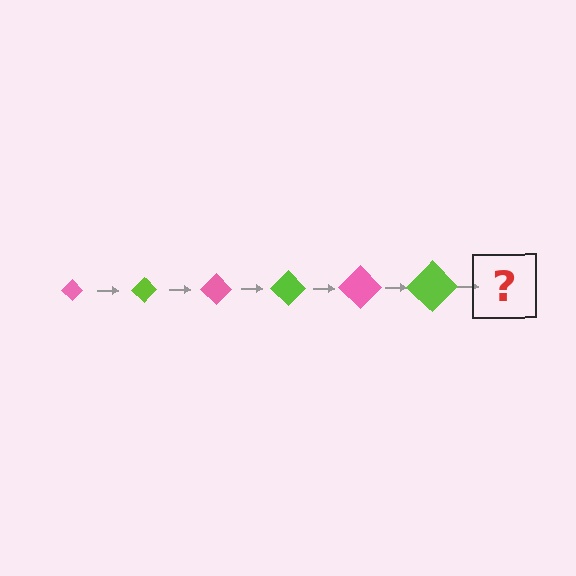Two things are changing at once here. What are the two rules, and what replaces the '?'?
The two rules are that the diamond grows larger each step and the color cycles through pink and lime. The '?' should be a pink diamond, larger than the previous one.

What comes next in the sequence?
The next element should be a pink diamond, larger than the previous one.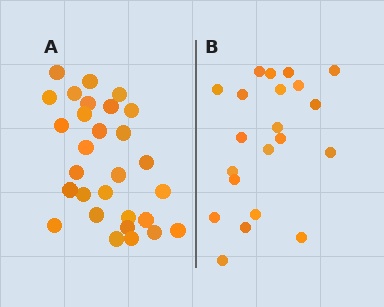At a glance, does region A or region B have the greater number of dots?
Region A (the left region) has more dots.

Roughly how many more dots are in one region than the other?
Region A has roughly 8 or so more dots than region B.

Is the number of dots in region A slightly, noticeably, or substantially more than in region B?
Region A has noticeably more, but not dramatically so. The ratio is roughly 1.4 to 1.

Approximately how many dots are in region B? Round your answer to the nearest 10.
About 20 dots. (The exact count is 21, which rounds to 20.)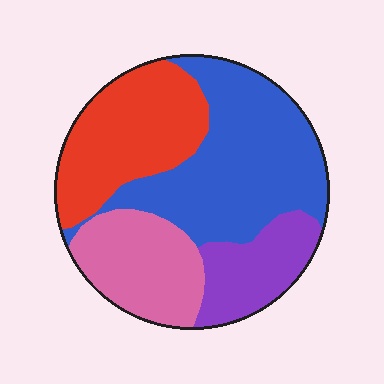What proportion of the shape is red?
Red takes up about one quarter (1/4) of the shape.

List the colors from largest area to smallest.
From largest to smallest: blue, red, pink, purple.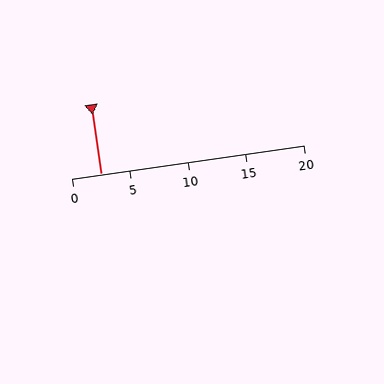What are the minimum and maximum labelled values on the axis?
The axis runs from 0 to 20.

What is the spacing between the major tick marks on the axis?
The major ticks are spaced 5 apart.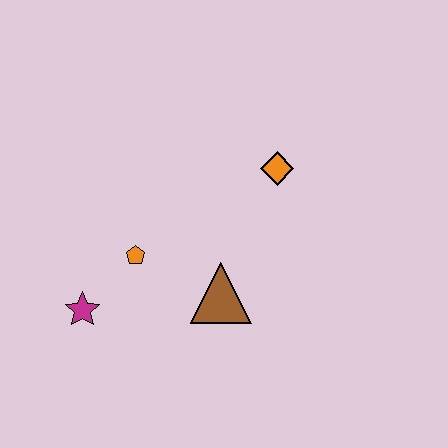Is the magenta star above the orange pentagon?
No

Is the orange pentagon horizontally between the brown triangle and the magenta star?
Yes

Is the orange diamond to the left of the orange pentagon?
No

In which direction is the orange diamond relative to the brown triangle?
The orange diamond is above the brown triangle.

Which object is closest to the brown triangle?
The orange pentagon is closest to the brown triangle.